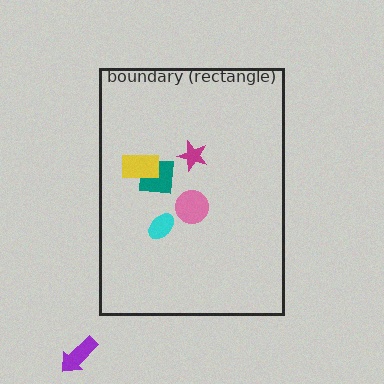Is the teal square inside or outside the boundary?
Inside.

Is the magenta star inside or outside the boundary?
Inside.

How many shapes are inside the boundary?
5 inside, 1 outside.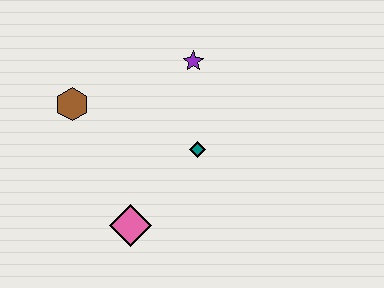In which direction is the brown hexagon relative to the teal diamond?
The brown hexagon is to the left of the teal diamond.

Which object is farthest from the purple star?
The pink diamond is farthest from the purple star.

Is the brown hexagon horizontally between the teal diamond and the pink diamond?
No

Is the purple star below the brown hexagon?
No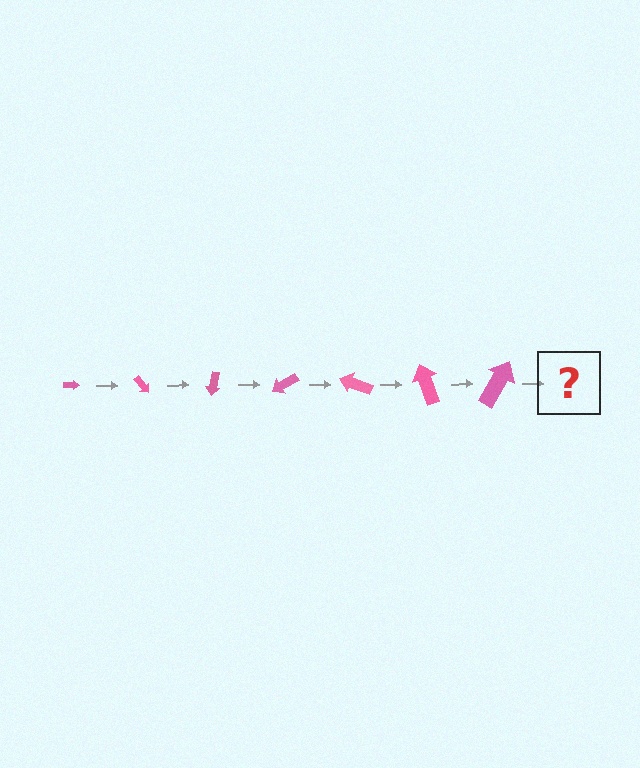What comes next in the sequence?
The next element should be an arrow, larger than the previous one and rotated 350 degrees from the start.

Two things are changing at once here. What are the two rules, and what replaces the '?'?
The two rules are that the arrow grows larger each step and it rotates 50 degrees each step. The '?' should be an arrow, larger than the previous one and rotated 350 degrees from the start.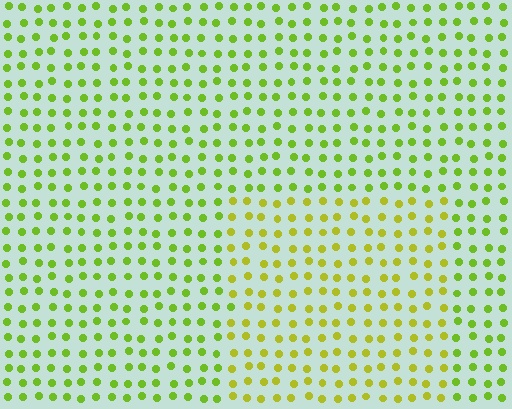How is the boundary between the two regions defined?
The boundary is defined purely by a slight shift in hue (about 26 degrees). Spacing, size, and orientation are identical on both sides.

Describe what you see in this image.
The image is filled with small lime elements in a uniform arrangement. A rectangle-shaped region is visible where the elements are tinted to a slightly different hue, forming a subtle color boundary.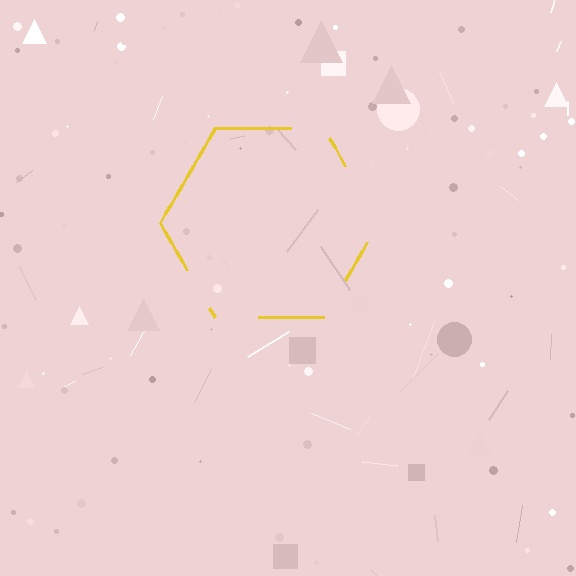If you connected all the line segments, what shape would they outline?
They would outline a hexagon.